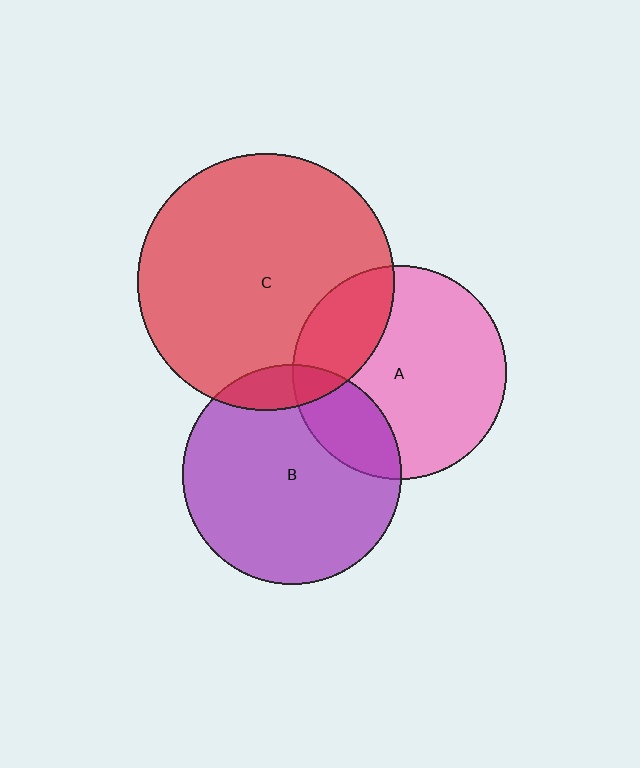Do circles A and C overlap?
Yes.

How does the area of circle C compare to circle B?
Approximately 1.4 times.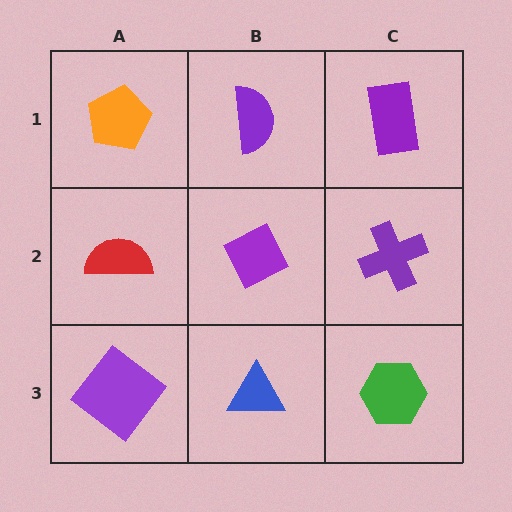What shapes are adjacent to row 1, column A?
A red semicircle (row 2, column A), a purple semicircle (row 1, column B).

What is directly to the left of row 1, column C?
A purple semicircle.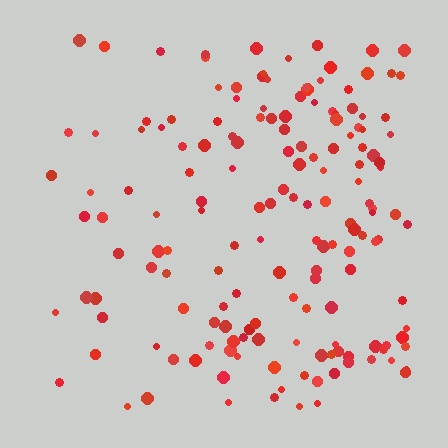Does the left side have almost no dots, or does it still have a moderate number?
Still a moderate number, just noticeably fewer than the right.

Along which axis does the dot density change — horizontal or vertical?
Horizontal.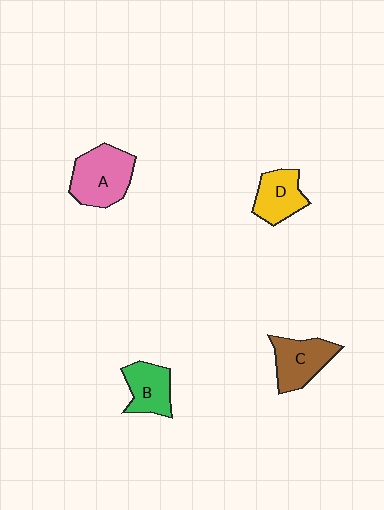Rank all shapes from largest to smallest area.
From largest to smallest: A (pink), C (brown), D (yellow), B (green).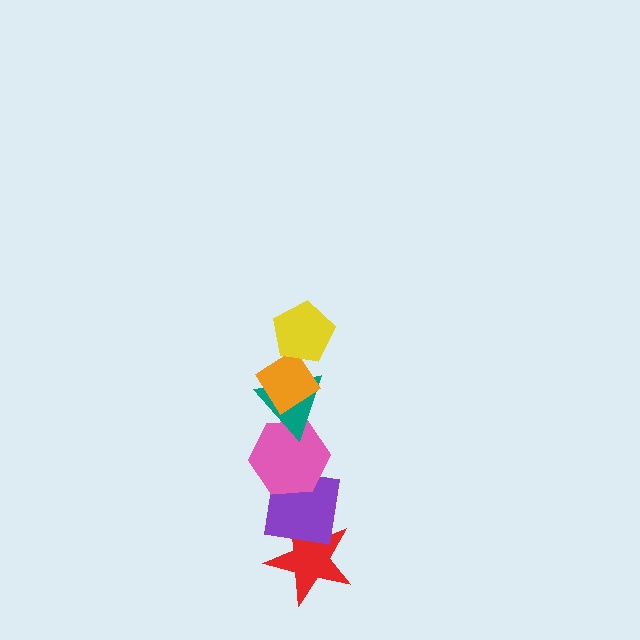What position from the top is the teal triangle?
The teal triangle is 3rd from the top.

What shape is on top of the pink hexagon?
The teal triangle is on top of the pink hexagon.